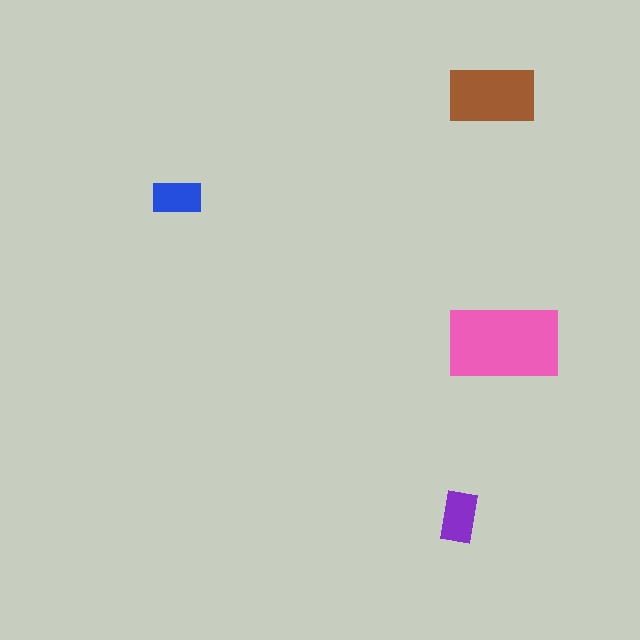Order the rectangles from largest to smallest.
the pink one, the brown one, the purple one, the blue one.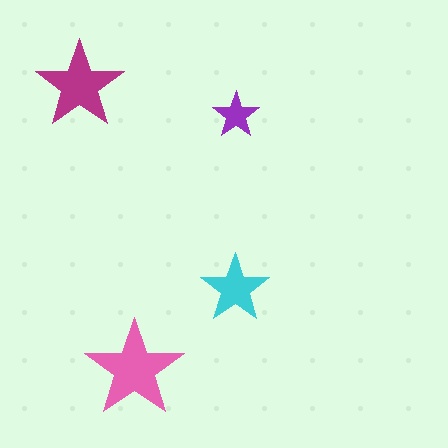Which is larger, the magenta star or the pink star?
The pink one.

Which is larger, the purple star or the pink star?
The pink one.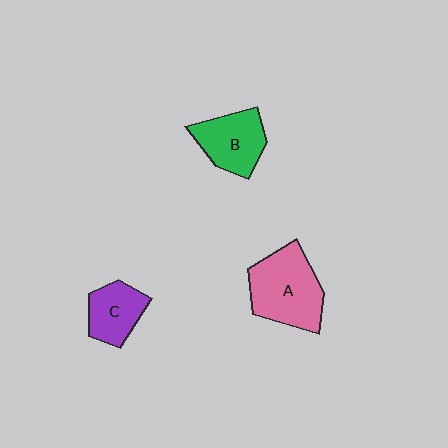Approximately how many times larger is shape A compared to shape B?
Approximately 1.4 times.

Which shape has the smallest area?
Shape C (purple).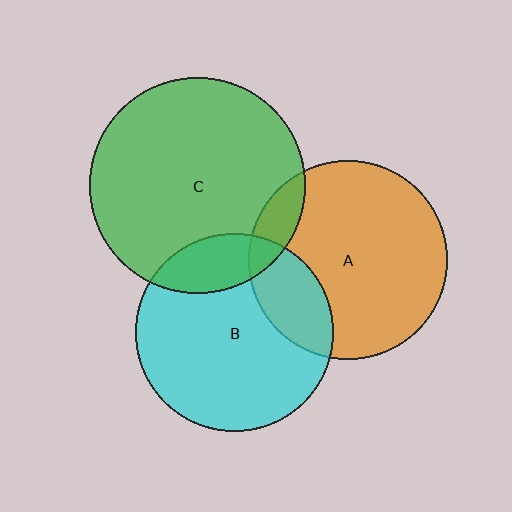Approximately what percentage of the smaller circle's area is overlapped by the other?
Approximately 20%.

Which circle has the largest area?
Circle C (green).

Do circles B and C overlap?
Yes.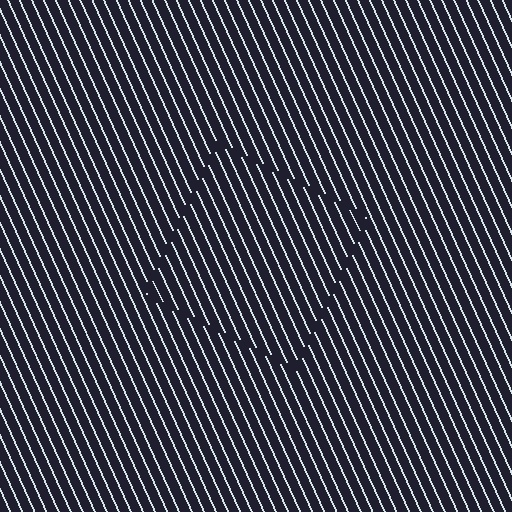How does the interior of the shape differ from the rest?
The interior of the shape contains the same grating, shifted by half a period — the contour is defined by the phase discontinuity where line-ends from the inner and outer gratings abut.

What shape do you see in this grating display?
An illusory square. The interior of the shape contains the same grating, shifted by half a period — the contour is defined by the phase discontinuity where line-ends from the inner and outer gratings abut.